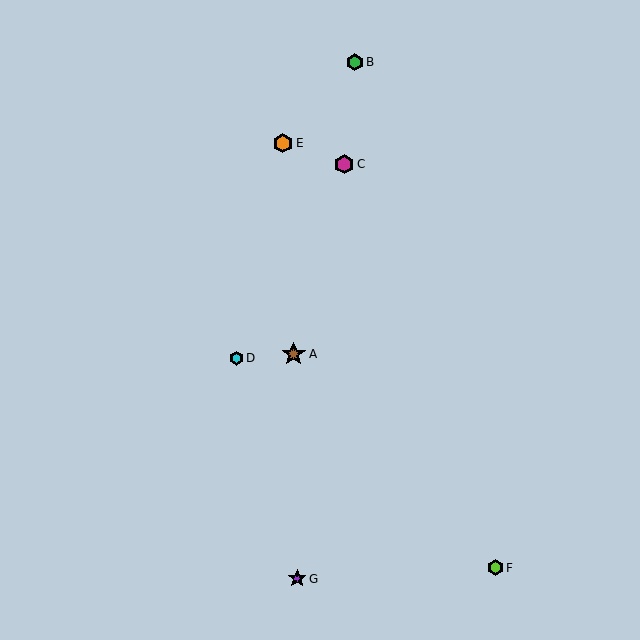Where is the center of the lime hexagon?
The center of the lime hexagon is at (495, 568).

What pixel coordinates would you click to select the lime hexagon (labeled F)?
Click at (495, 568) to select the lime hexagon F.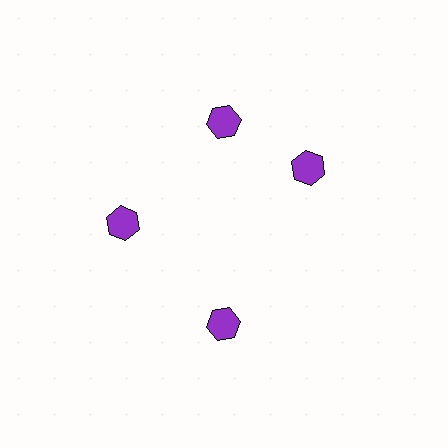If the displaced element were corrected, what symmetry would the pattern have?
It would have 4-fold rotational symmetry — the pattern would map onto itself every 90 degrees.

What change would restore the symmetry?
The symmetry would be restored by rotating it back into even spacing with its neighbors so that all 4 hexagons sit at equal angles and equal distance from the center.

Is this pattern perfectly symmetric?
No. The 4 purple hexagons are arranged in a ring, but one element near the 3 o'clock position is rotated out of alignment along the ring, breaking the 4-fold rotational symmetry.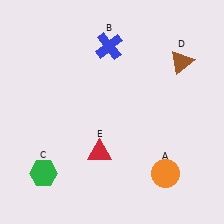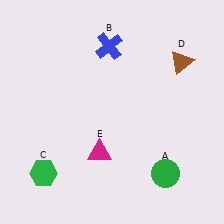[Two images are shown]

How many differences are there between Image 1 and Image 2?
There are 2 differences between the two images.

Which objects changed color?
A changed from orange to green. E changed from red to magenta.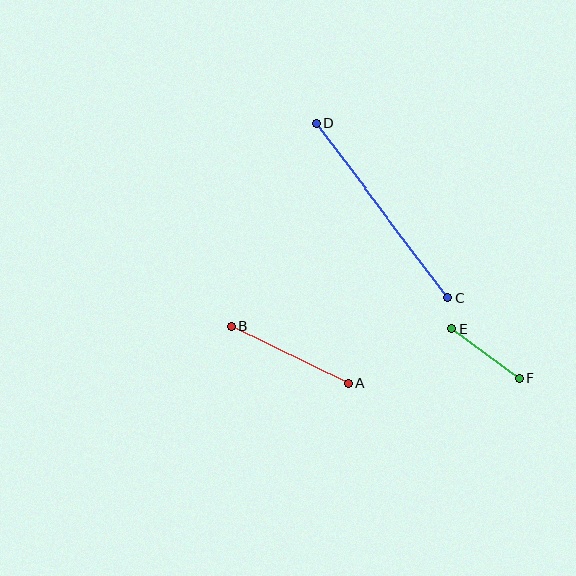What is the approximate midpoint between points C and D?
The midpoint is at approximately (382, 210) pixels.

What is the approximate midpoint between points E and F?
The midpoint is at approximately (485, 353) pixels.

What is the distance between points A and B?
The distance is approximately 130 pixels.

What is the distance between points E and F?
The distance is approximately 84 pixels.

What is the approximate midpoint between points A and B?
The midpoint is at approximately (290, 355) pixels.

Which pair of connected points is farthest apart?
Points C and D are farthest apart.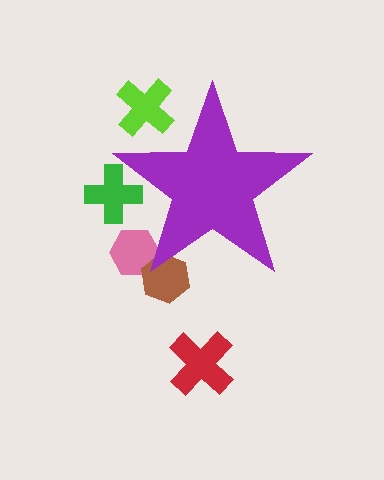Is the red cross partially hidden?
No, the red cross is fully visible.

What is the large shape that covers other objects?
A purple star.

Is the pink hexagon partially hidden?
Yes, the pink hexagon is partially hidden behind the purple star.